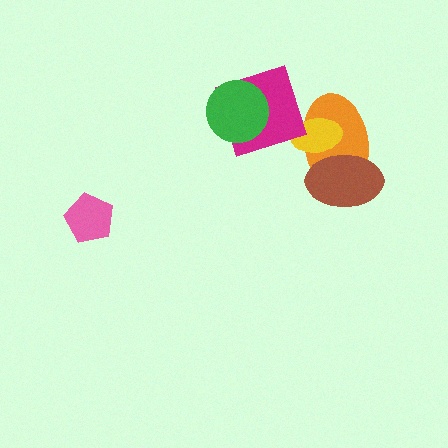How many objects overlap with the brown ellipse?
2 objects overlap with the brown ellipse.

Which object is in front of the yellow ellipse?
The brown ellipse is in front of the yellow ellipse.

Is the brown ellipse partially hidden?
No, no other shape covers it.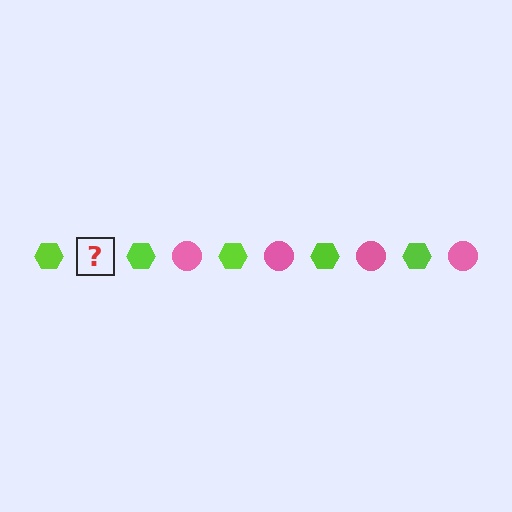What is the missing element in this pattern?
The missing element is a pink circle.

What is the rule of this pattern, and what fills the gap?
The rule is that the pattern alternates between lime hexagon and pink circle. The gap should be filled with a pink circle.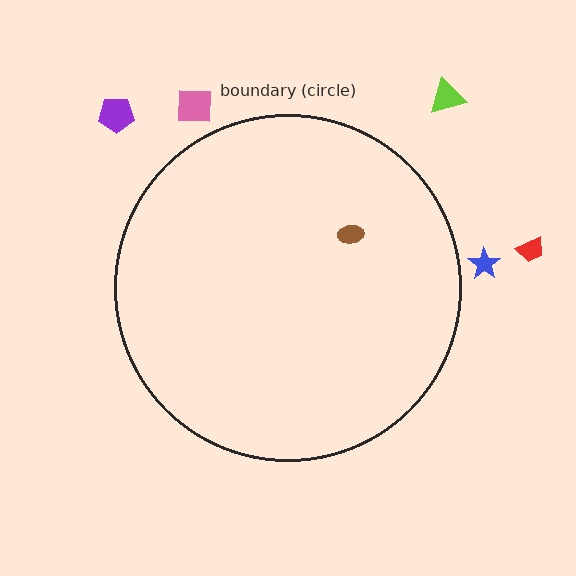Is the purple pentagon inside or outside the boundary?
Outside.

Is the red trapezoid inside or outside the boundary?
Outside.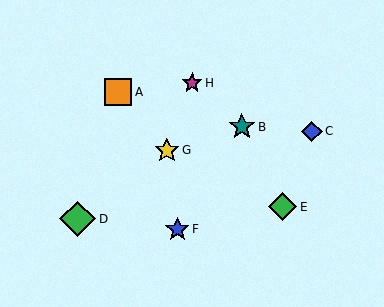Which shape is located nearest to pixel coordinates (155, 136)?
The yellow star (labeled G) at (167, 150) is nearest to that location.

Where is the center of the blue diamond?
The center of the blue diamond is at (312, 131).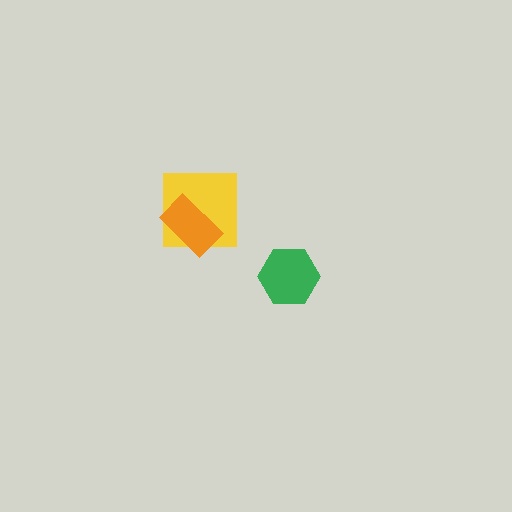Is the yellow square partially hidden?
Yes, it is partially covered by another shape.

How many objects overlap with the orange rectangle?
1 object overlaps with the orange rectangle.